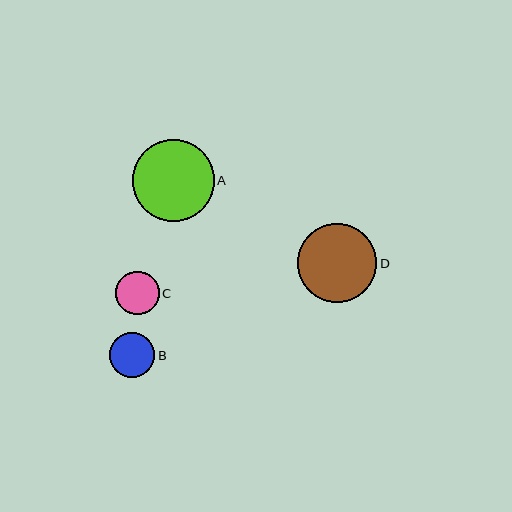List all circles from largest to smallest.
From largest to smallest: A, D, B, C.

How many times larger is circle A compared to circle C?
Circle A is approximately 1.9 times the size of circle C.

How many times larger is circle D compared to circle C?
Circle D is approximately 1.8 times the size of circle C.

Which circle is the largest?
Circle A is the largest with a size of approximately 82 pixels.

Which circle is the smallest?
Circle C is the smallest with a size of approximately 44 pixels.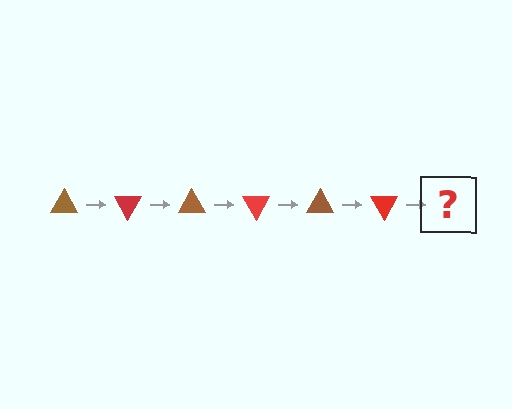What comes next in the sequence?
The next element should be a brown triangle, rotated 360 degrees from the start.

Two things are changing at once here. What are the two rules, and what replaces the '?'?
The two rules are that it rotates 60 degrees each step and the color cycles through brown and red. The '?' should be a brown triangle, rotated 360 degrees from the start.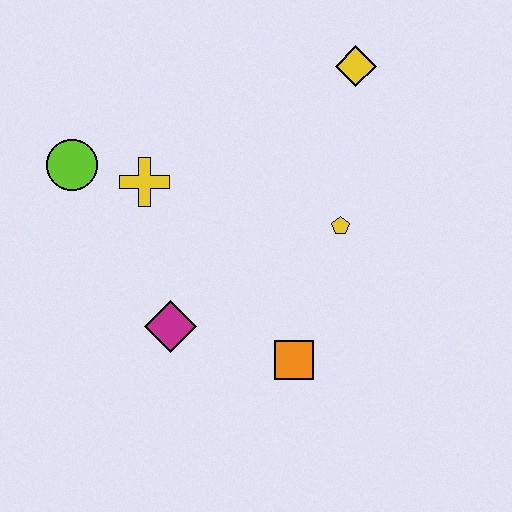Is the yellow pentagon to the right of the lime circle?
Yes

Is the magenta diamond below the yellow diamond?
Yes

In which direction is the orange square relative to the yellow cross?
The orange square is below the yellow cross.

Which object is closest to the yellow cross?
The lime circle is closest to the yellow cross.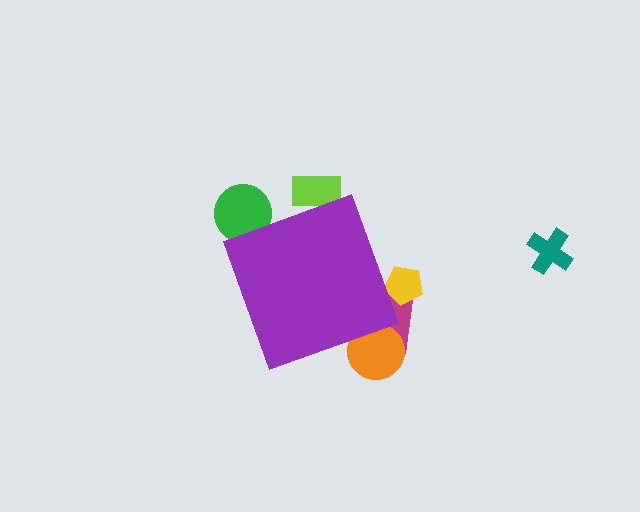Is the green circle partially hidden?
Yes, the green circle is partially hidden behind the purple diamond.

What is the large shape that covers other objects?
A purple diamond.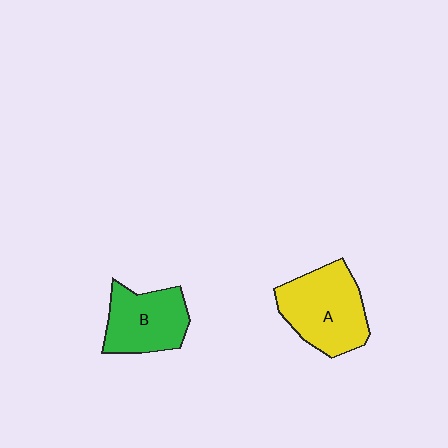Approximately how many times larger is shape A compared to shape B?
Approximately 1.3 times.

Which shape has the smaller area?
Shape B (green).